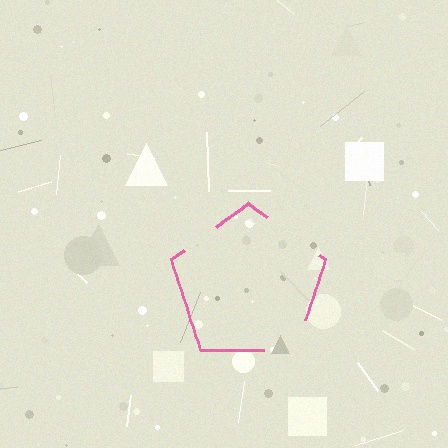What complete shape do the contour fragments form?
The contour fragments form a pentagon.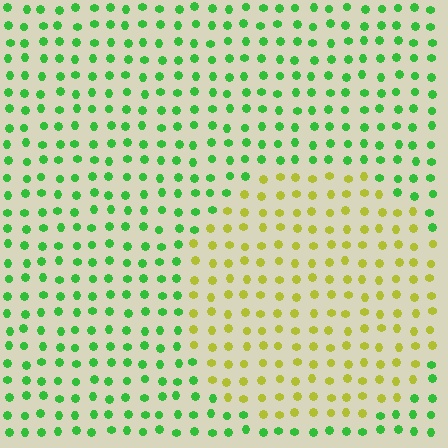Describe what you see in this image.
The image is filled with small green elements in a uniform arrangement. A circle-shaped region is visible where the elements are tinted to a slightly different hue, forming a subtle color boundary.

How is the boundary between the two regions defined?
The boundary is defined purely by a slight shift in hue (about 57 degrees). Spacing, size, and orientation are identical on both sides.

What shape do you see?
I see a circle.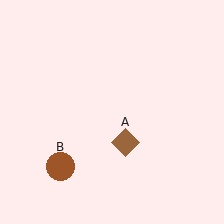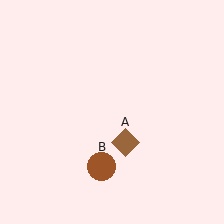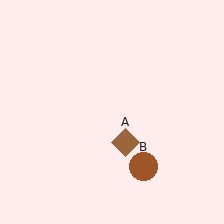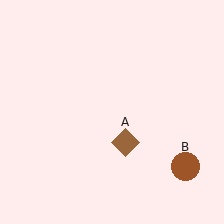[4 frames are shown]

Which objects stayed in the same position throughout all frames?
Brown diamond (object A) remained stationary.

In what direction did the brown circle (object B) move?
The brown circle (object B) moved right.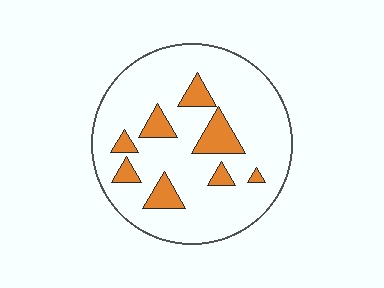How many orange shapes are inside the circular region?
8.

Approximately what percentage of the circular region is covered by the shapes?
Approximately 15%.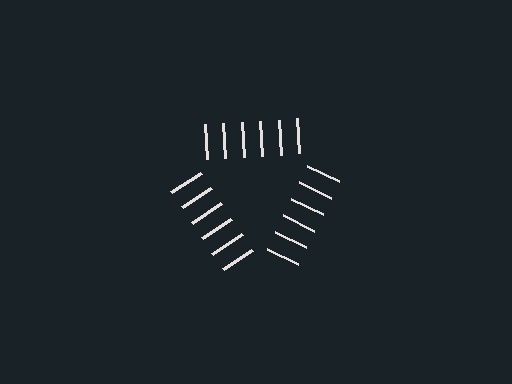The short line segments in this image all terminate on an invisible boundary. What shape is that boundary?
An illusory triangle — the line segments terminate on its edges but no continuous stroke is drawn.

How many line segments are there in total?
18 — 6 along each of the 3 edges.